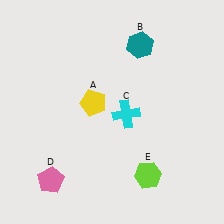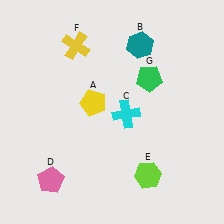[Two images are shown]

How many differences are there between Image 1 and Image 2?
There are 2 differences between the two images.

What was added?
A yellow cross (F), a green pentagon (G) were added in Image 2.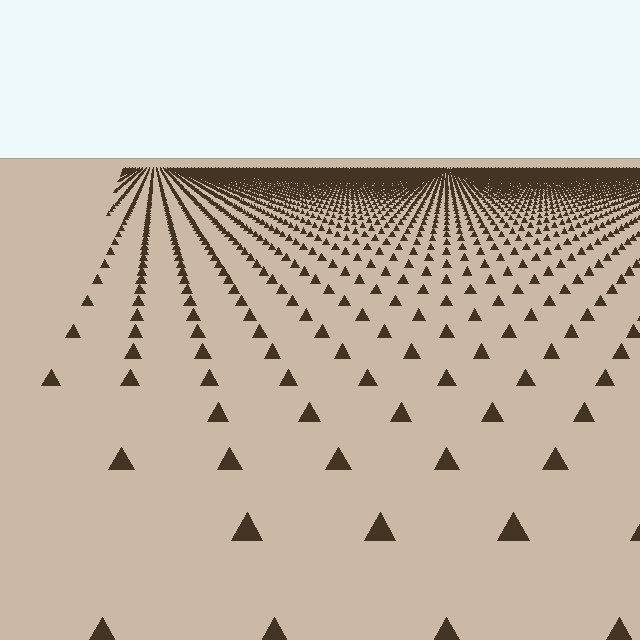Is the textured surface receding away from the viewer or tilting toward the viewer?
The surface is receding away from the viewer. Texture elements get smaller and denser toward the top.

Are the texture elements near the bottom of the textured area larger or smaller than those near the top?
Larger. Near the bottom, elements are closer to the viewer and appear at a bigger on-screen size.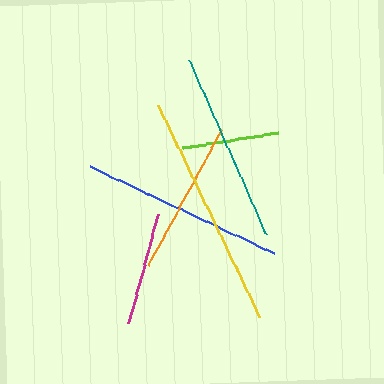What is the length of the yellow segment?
The yellow segment is approximately 235 pixels long.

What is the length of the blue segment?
The blue segment is approximately 203 pixels long.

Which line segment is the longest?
The yellow line is the longest at approximately 235 pixels.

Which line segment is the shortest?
The lime line is the shortest at approximately 97 pixels.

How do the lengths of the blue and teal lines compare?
The blue and teal lines are approximately the same length.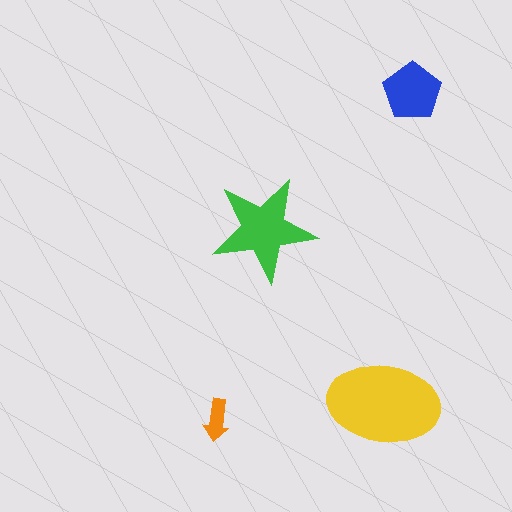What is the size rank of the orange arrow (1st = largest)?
4th.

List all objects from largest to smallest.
The yellow ellipse, the green star, the blue pentagon, the orange arrow.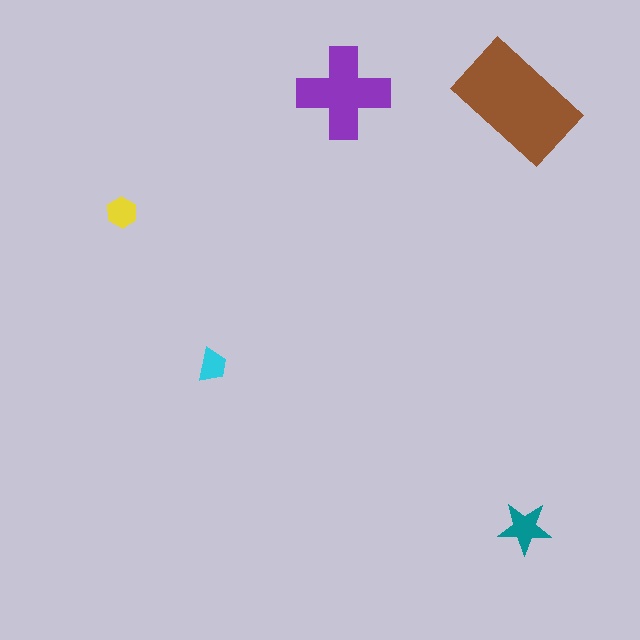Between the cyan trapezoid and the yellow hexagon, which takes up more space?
The yellow hexagon.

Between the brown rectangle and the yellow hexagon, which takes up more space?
The brown rectangle.